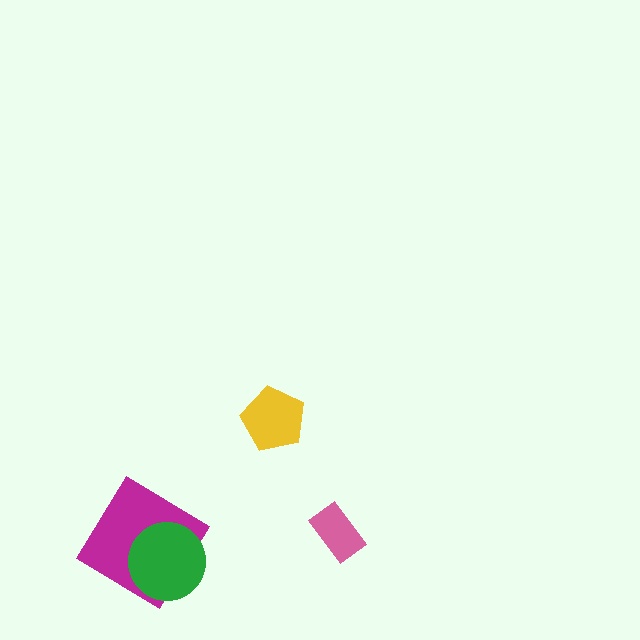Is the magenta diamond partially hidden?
Yes, it is partially covered by another shape.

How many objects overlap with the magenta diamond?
1 object overlaps with the magenta diamond.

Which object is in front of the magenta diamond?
The green circle is in front of the magenta diamond.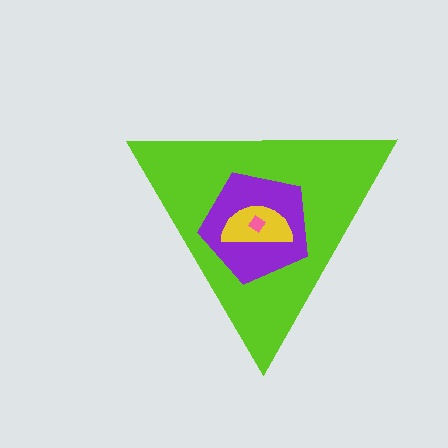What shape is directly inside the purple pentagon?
The yellow semicircle.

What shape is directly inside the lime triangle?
The purple pentagon.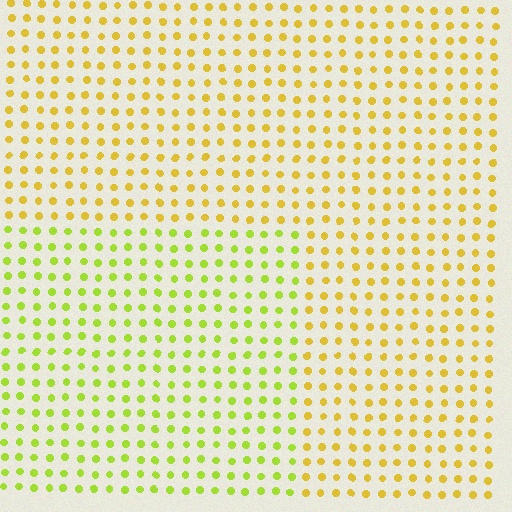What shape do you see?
I see a rectangle.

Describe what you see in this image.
The image is filled with small yellow elements in a uniform arrangement. A rectangle-shaped region is visible where the elements are tinted to a slightly different hue, forming a subtle color boundary.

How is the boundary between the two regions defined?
The boundary is defined purely by a slight shift in hue (about 33 degrees). Spacing, size, and orientation are identical on both sides.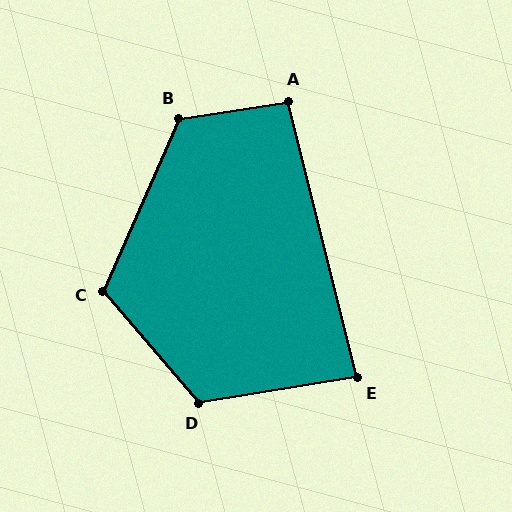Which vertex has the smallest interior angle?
E, at approximately 85 degrees.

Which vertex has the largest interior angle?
B, at approximately 123 degrees.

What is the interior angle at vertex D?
Approximately 121 degrees (obtuse).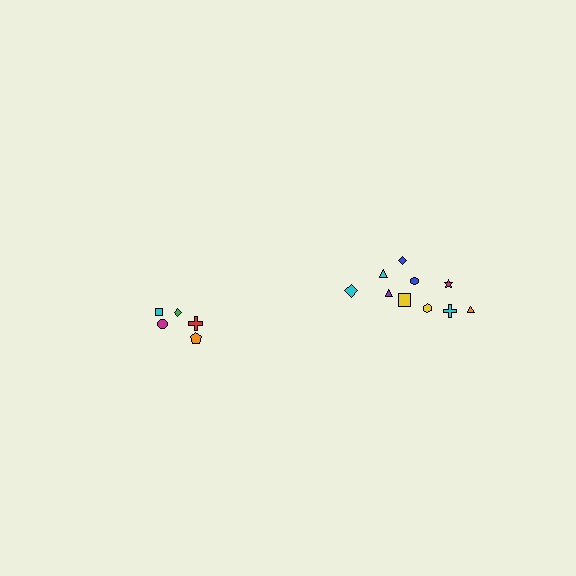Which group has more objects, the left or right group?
The right group.